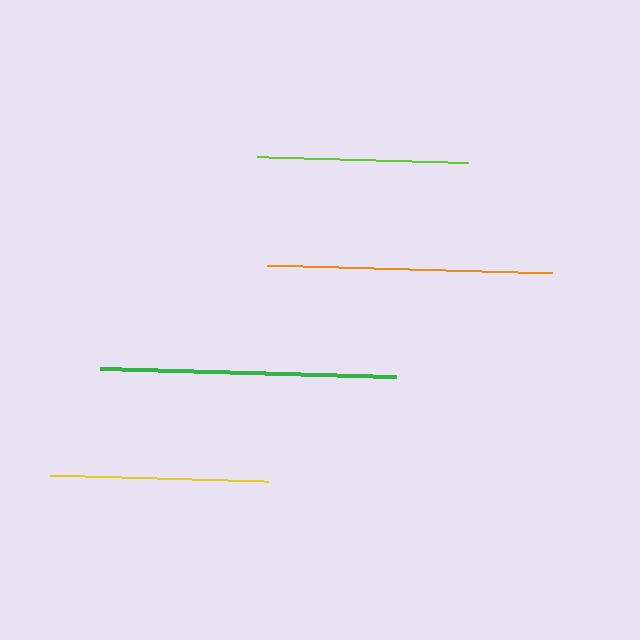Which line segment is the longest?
The green line is the longest at approximately 297 pixels.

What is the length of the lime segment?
The lime segment is approximately 213 pixels long.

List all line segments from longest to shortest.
From longest to shortest: green, orange, yellow, lime.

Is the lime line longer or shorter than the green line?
The green line is longer than the lime line.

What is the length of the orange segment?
The orange segment is approximately 286 pixels long.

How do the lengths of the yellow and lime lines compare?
The yellow and lime lines are approximately the same length.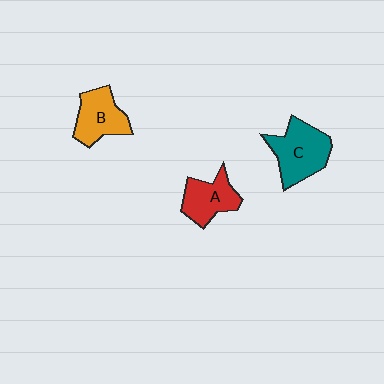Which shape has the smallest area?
Shape A (red).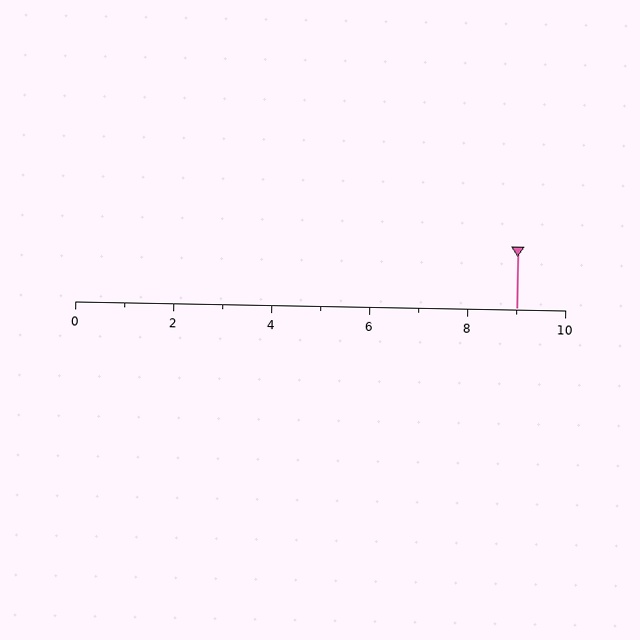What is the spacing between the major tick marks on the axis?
The major ticks are spaced 2 apart.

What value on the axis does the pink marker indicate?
The marker indicates approximately 9.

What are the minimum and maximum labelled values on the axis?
The axis runs from 0 to 10.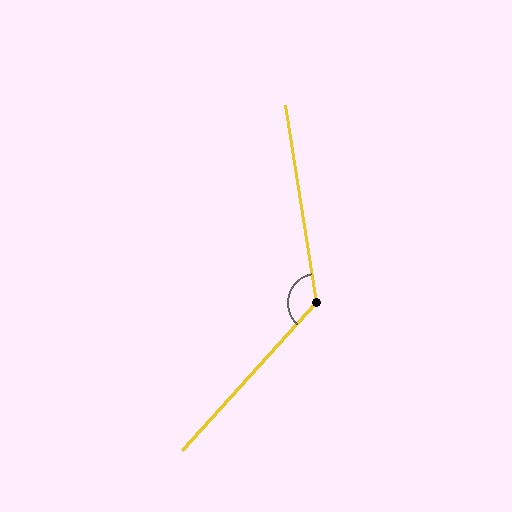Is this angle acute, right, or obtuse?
It is obtuse.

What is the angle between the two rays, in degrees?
Approximately 129 degrees.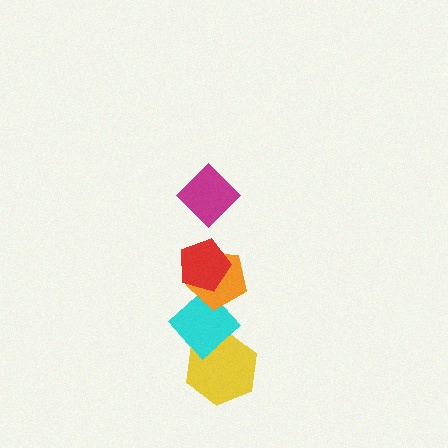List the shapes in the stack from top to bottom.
From top to bottom: the magenta diamond, the red pentagon, the orange pentagon, the cyan diamond, the yellow hexagon.